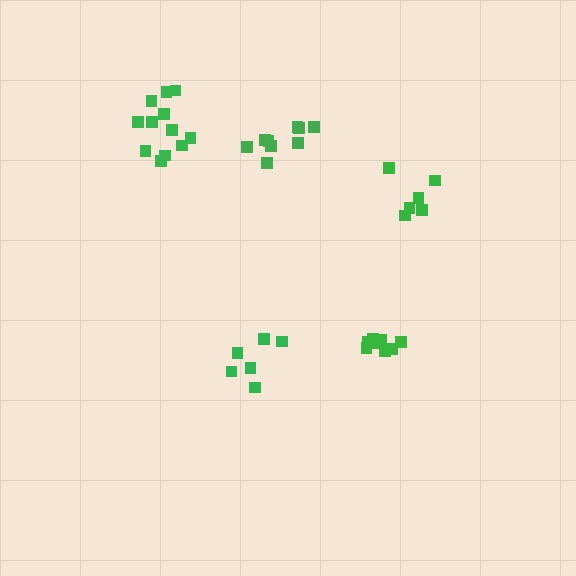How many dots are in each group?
Group 1: 8 dots, Group 2: 6 dots, Group 3: 6 dots, Group 4: 9 dots, Group 5: 12 dots (41 total).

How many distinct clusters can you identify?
There are 5 distinct clusters.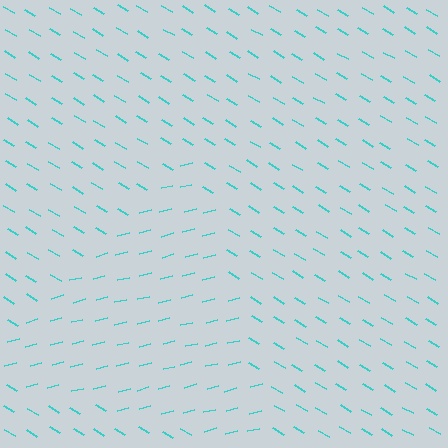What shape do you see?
I see a triangle.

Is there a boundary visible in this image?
Yes, there is a texture boundary formed by a change in line orientation.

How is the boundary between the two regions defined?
The boundary is defined purely by a change in line orientation (approximately 45 degrees difference). All lines are the same color and thickness.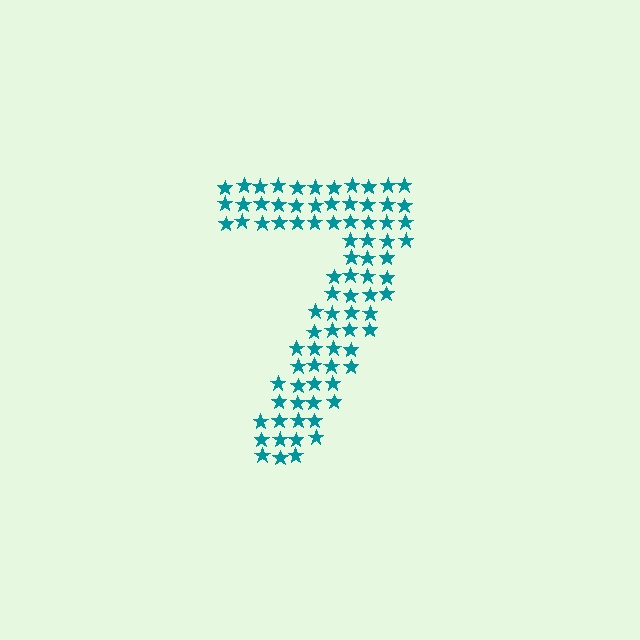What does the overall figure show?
The overall figure shows the digit 7.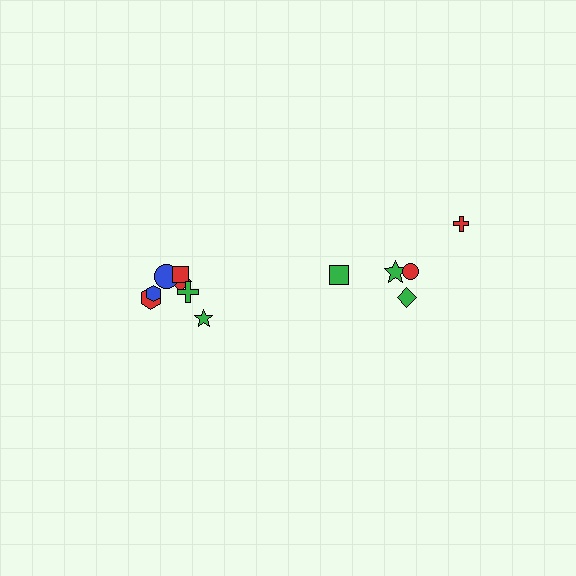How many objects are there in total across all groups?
There are 13 objects.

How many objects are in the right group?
There are 5 objects.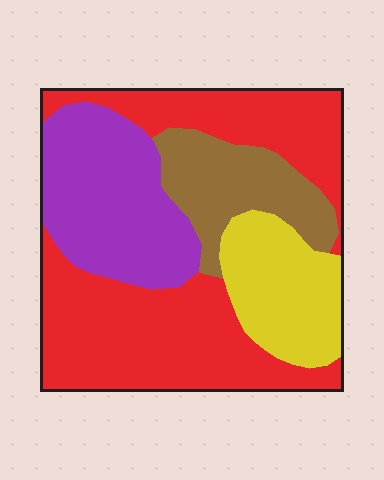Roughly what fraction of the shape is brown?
Brown takes up less than a quarter of the shape.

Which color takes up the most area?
Red, at roughly 45%.